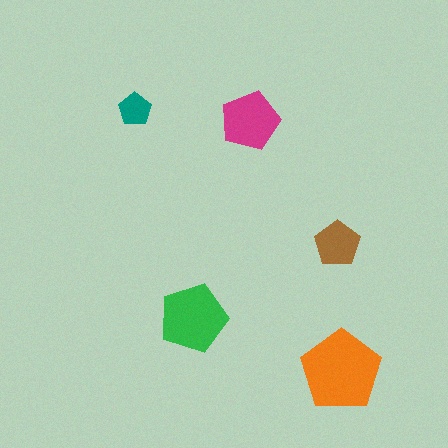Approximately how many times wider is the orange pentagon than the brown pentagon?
About 2 times wider.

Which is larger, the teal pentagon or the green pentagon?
The green one.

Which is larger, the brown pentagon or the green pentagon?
The green one.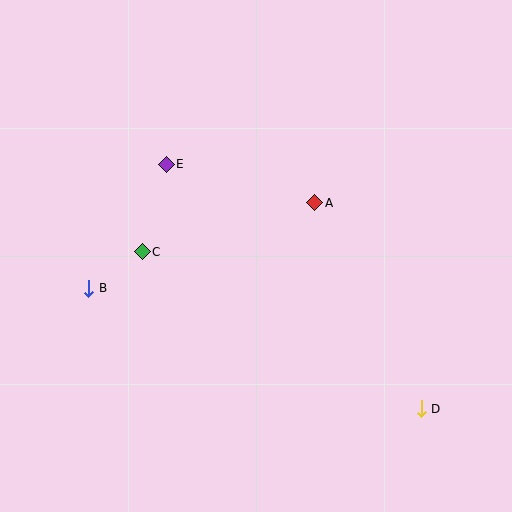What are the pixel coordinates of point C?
Point C is at (142, 252).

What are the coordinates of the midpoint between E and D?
The midpoint between E and D is at (294, 286).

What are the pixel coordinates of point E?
Point E is at (166, 164).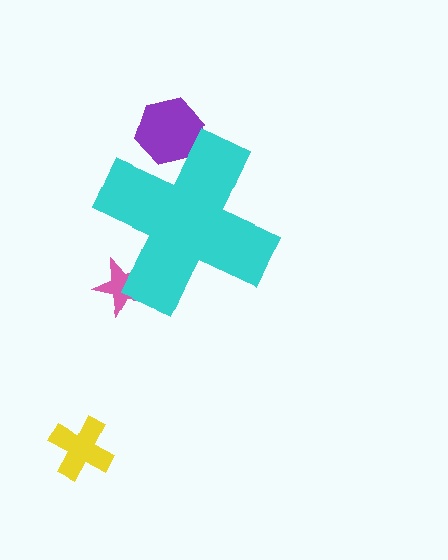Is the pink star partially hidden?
Yes, the pink star is partially hidden behind the cyan cross.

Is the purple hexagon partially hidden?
Yes, the purple hexagon is partially hidden behind the cyan cross.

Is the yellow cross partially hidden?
No, the yellow cross is fully visible.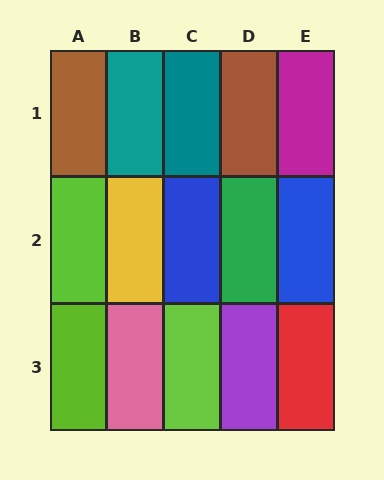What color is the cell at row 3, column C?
Lime.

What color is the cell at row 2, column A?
Lime.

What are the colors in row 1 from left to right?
Brown, teal, teal, brown, magenta.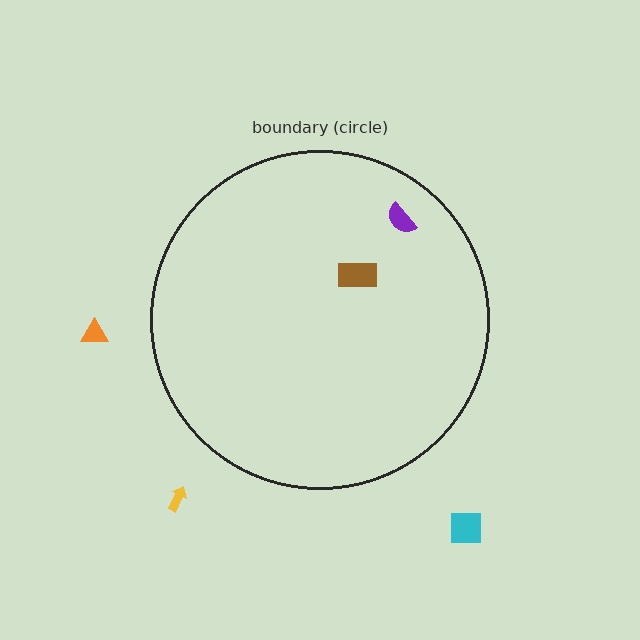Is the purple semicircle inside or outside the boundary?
Inside.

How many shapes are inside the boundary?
2 inside, 3 outside.